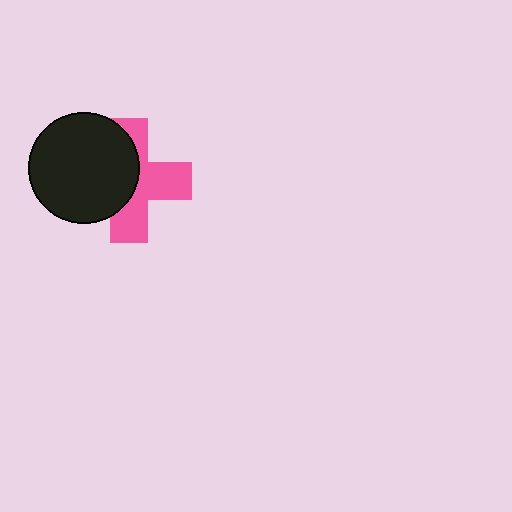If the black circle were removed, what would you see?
You would see the complete pink cross.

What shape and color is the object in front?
The object in front is a black circle.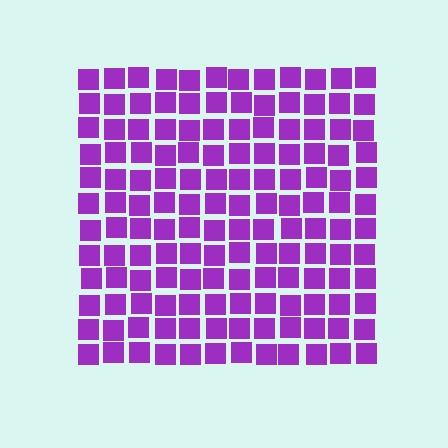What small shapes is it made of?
It is made of small squares.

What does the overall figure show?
The overall figure shows a square.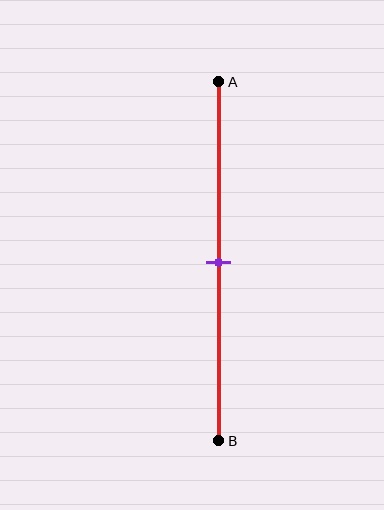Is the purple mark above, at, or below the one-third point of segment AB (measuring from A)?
The purple mark is below the one-third point of segment AB.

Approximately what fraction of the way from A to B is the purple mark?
The purple mark is approximately 50% of the way from A to B.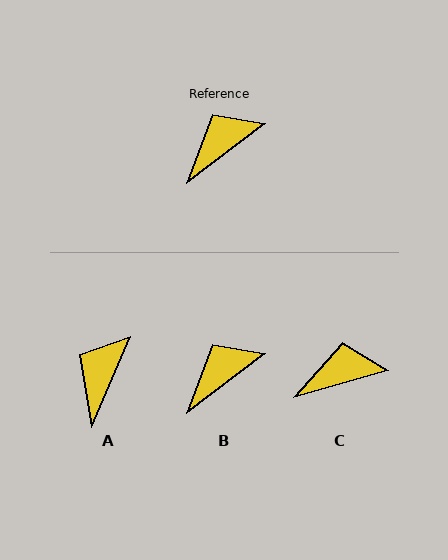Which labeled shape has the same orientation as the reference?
B.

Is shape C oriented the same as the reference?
No, it is off by about 21 degrees.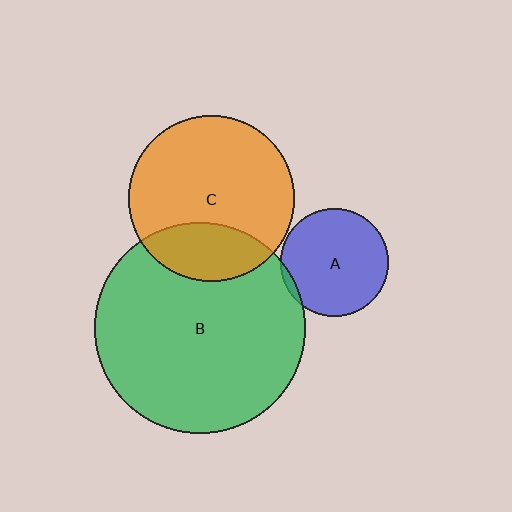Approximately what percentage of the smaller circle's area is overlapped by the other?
Approximately 25%.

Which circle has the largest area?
Circle B (green).